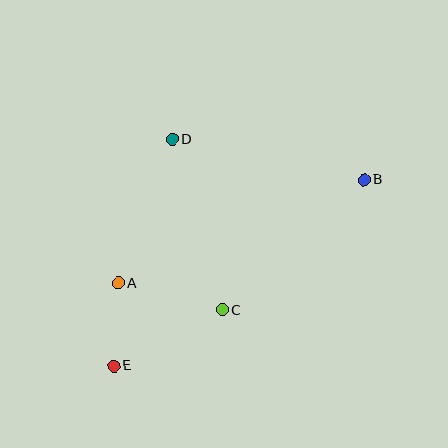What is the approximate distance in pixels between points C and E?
The distance between C and E is approximately 122 pixels.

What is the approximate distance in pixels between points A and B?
The distance between A and B is approximately 266 pixels.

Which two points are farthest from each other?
Points B and E are farthest from each other.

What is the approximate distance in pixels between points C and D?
The distance between C and D is approximately 178 pixels.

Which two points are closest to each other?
Points A and E are closest to each other.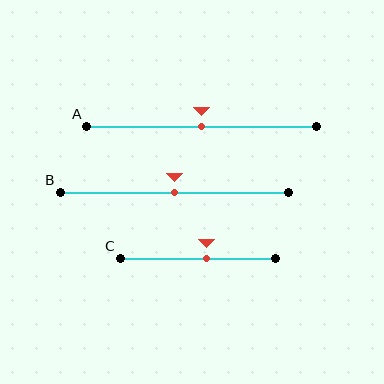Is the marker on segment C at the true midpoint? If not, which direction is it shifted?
No, the marker on segment C is shifted to the right by about 5% of the segment length.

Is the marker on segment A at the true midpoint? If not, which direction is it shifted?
Yes, the marker on segment A is at the true midpoint.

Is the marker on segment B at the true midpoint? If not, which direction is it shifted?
Yes, the marker on segment B is at the true midpoint.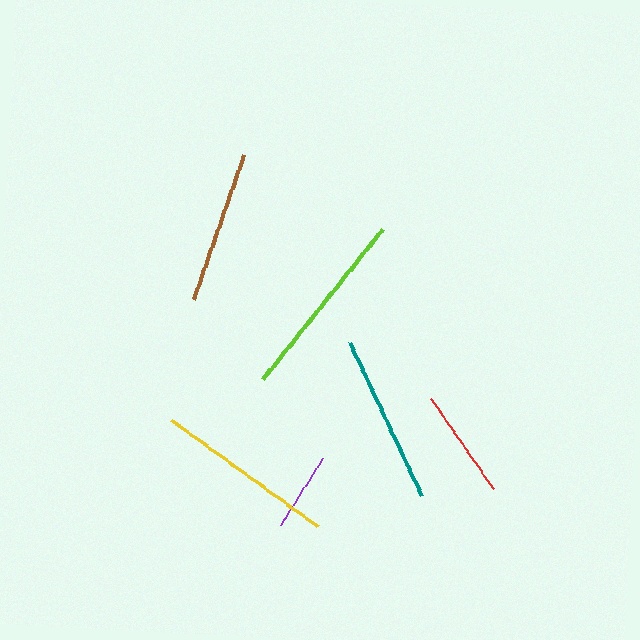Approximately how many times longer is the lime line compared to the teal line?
The lime line is approximately 1.1 times the length of the teal line.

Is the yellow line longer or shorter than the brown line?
The yellow line is longer than the brown line.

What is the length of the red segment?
The red segment is approximately 110 pixels long.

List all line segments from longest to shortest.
From longest to shortest: lime, yellow, teal, brown, red, purple.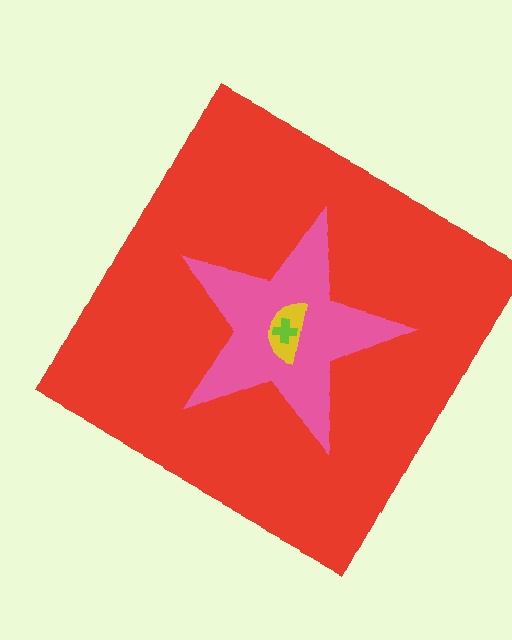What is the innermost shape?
The lime cross.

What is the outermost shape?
The red square.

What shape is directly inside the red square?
The pink star.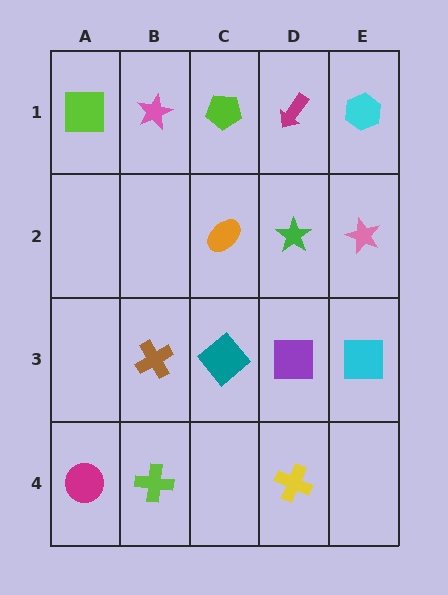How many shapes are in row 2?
3 shapes.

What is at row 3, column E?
A cyan square.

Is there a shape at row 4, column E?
No, that cell is empty.